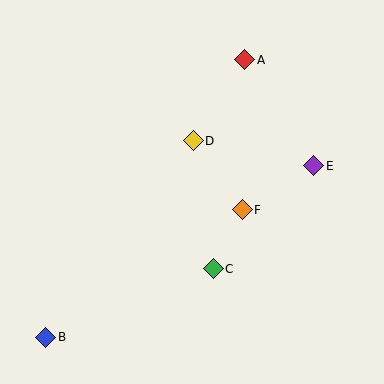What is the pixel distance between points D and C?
The distance between D and C is 129 pixels.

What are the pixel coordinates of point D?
Point D is at (193, 141).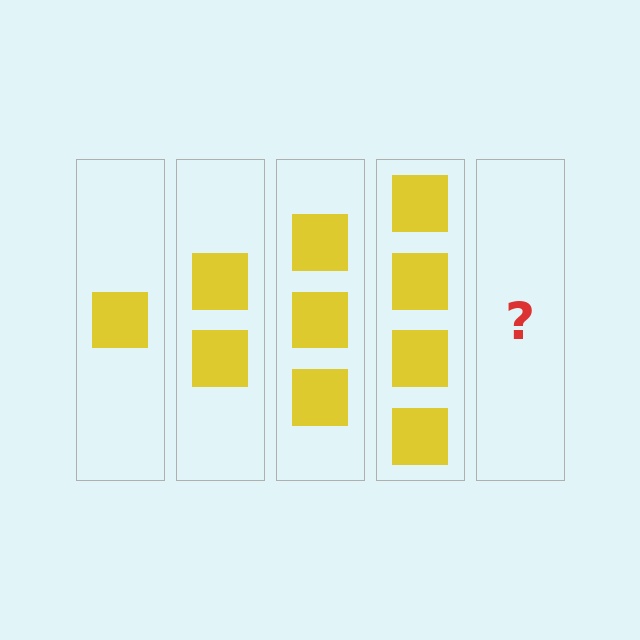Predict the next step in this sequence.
The next step is 5 squares.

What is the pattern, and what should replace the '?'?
The pattern is that each step adds one more square. The '?' should be 5 squares.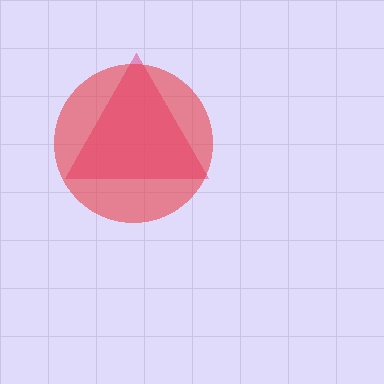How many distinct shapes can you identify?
There are 2 distinct shapes: a pink triangle, a red circle.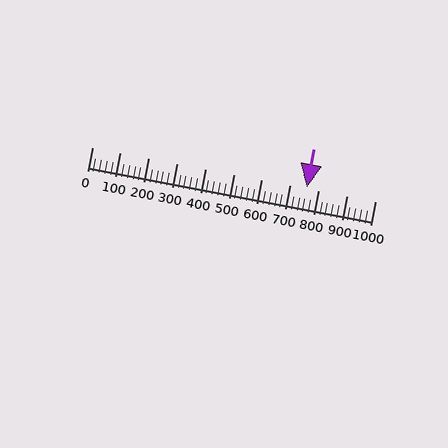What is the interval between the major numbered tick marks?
The major tick marks are spaced 100 units apart.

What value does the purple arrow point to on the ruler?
The purple arrow points to approximately 760.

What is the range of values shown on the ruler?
The ruler shows values from 0 to 1000.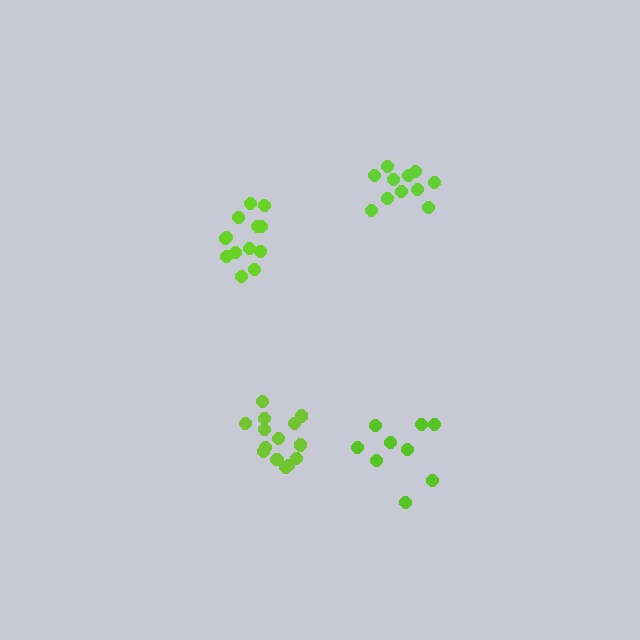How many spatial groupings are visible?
There are 4 spatial groupings.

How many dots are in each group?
Group 1: 13 dots, Group 2: 9 dots, Group 3: 11 dots, Group 4: 15 dots (48 total).